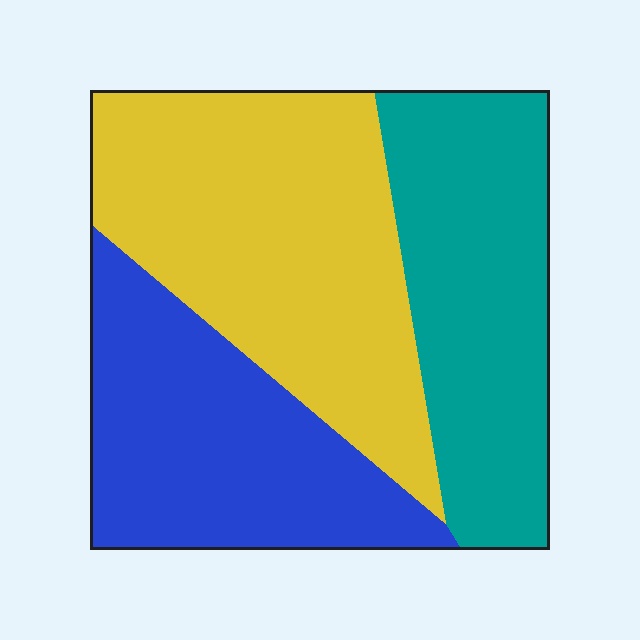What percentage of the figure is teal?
Teal takes up about one third (1/3) of the figure.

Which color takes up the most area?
Yellow, at roughly 40%.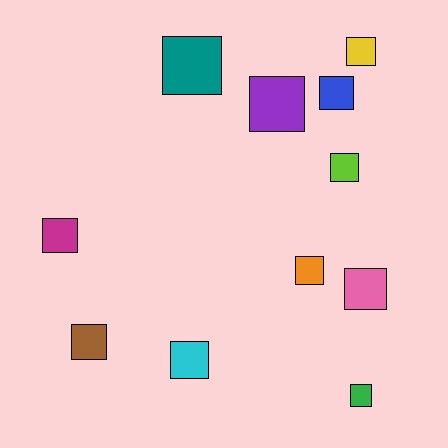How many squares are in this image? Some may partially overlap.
There are 11 squares.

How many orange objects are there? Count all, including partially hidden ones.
There is 1 orange object.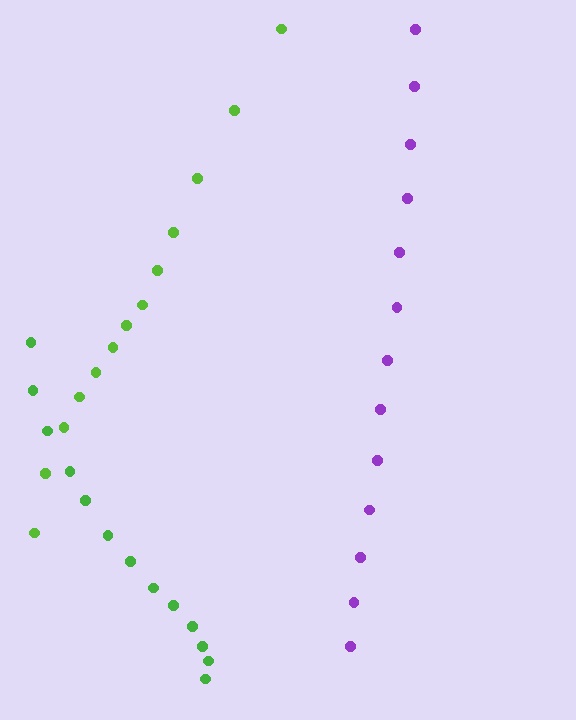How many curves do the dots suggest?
There are 3 distinct paths.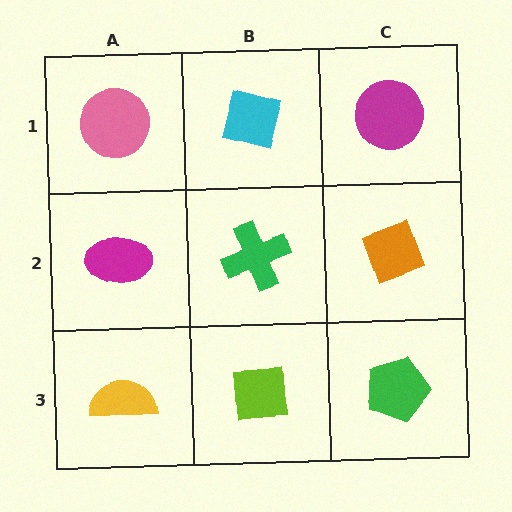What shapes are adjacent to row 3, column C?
An orange diamond (row 2, column C), a lime square (row 3, column B).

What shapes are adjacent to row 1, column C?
An orange diamond (row 2, column C), a cyan square (row 1, column B).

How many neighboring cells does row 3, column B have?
3.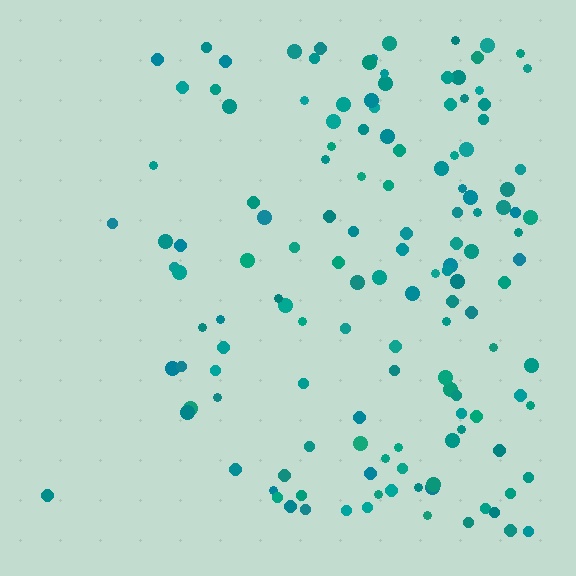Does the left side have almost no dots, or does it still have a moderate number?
Still a moderate number, just noticeably fewer than the right.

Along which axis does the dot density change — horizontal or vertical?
Horizontal.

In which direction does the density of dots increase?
From left to right, with the right side densest.